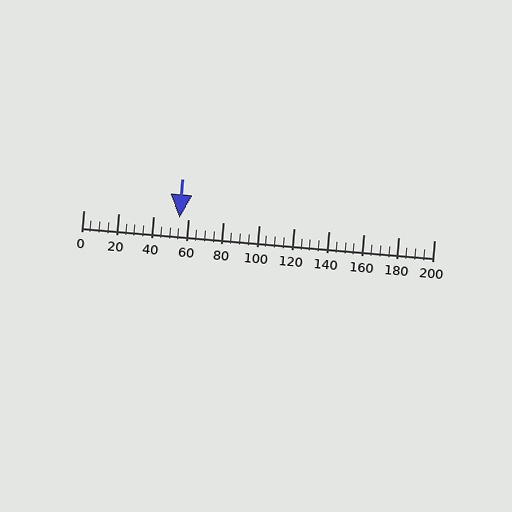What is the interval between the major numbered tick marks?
The major tick marks are spaced 20 units apart.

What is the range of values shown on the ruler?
The ruler shows values from 0 to 200.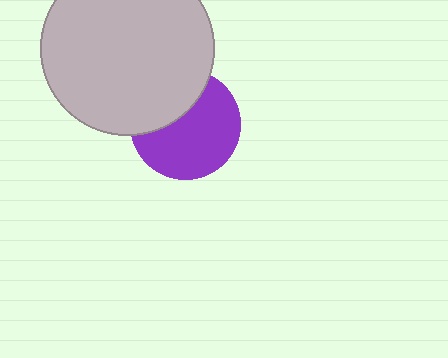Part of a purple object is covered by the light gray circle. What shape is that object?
It is a circle.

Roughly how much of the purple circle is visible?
Most of it is visible (roughly 65%).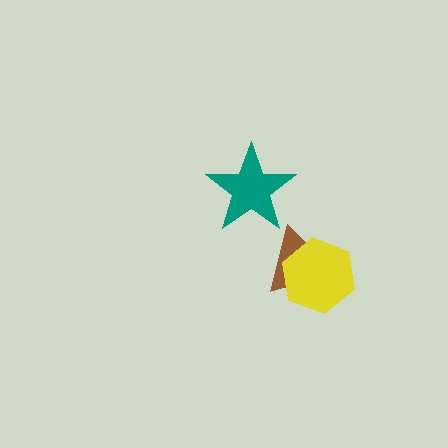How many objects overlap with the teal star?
0 objects overlap with the teal star.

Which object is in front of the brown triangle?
The yellow hexagon is in front of the brown triangle.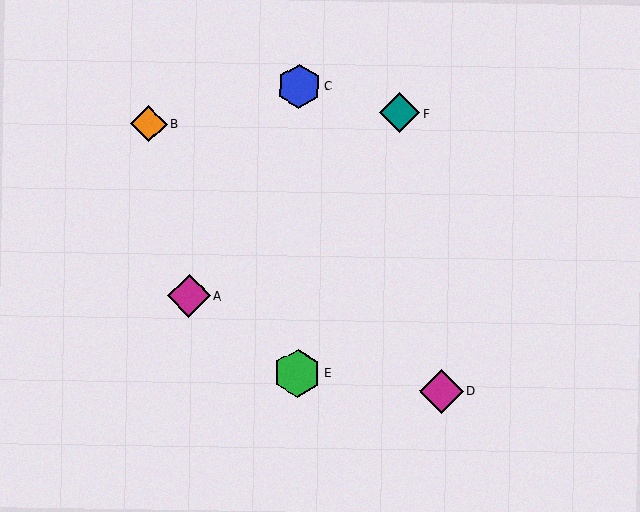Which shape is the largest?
The green hexagon (labeled E) is the largest.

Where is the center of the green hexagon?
The center of the green hexagon is at (297, 373).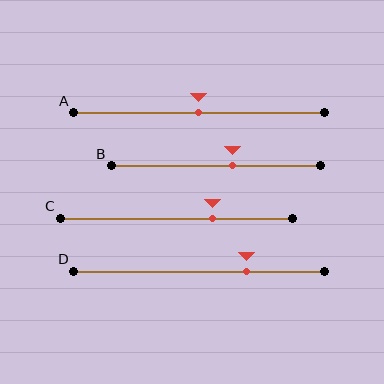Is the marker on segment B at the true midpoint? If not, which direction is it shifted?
No, the marker on segment B is shifted to the right by about 8% of the segment length.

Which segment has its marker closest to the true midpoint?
Segment A has its marker closest to the true midpoint.